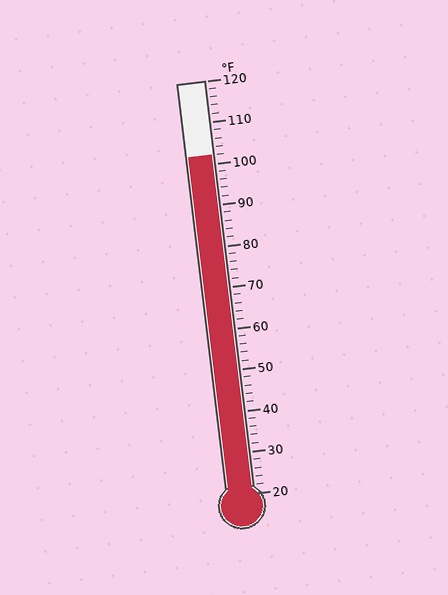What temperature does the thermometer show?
The thermometer shows approximately 102°F.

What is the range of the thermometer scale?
The thermometer scale ranges from 20°F to 120°F.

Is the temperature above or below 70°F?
The temperature is above 70°F.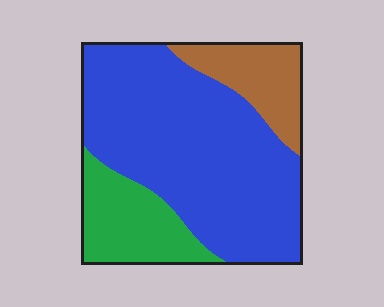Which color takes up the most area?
Blue, at roughly 65%.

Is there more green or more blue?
Blue.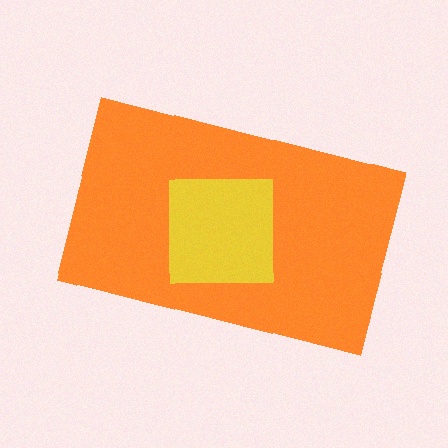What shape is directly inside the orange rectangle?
The yellow square.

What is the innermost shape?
The yellow square.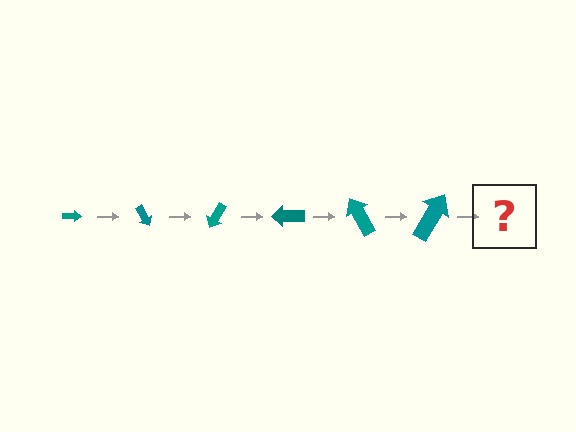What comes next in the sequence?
The next element should be an arrow, larger than the previous one and rotated 360 degrees from the start.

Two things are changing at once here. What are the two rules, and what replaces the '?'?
The two rules are that the arrow grows larger each step and it rotates 60 degrees each step. The '?' should be an arrow, larger than the previous one and rotated 360 degrees from the start.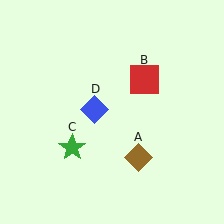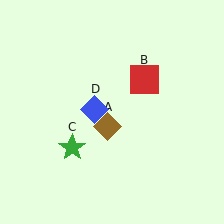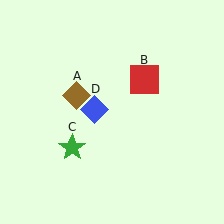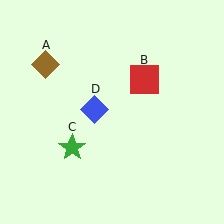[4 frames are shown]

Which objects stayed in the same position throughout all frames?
Red square (object B) and green star (object C) and blue diamond (object D) remained stationary.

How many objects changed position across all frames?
1 object changed position: brown diamond (object A).